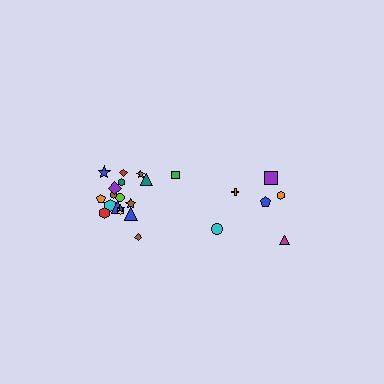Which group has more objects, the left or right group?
The left group.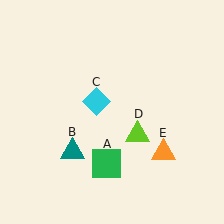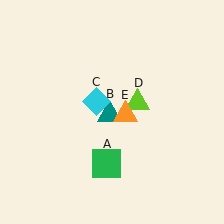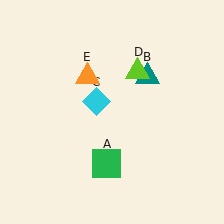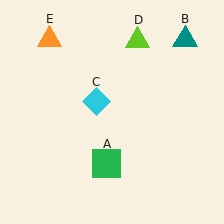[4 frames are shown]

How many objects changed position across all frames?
3 objects changed position: teal triangle (object B), lime triangle (object D), orange triangle (object E).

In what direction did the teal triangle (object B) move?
The teal triangle (object B) moved up and to the right.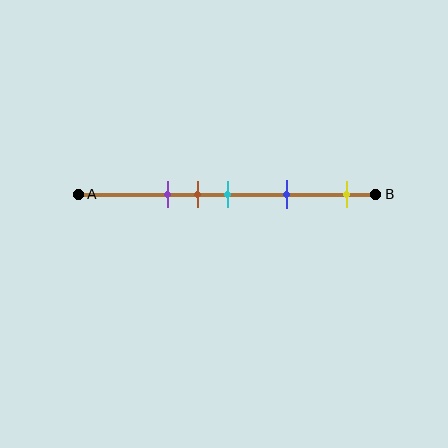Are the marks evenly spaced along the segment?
No, the marks are not evenly spaced.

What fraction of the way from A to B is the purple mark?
The purple mark is approximately 30% (0.3) of the way from A to B.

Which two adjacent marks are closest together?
The brown and cyan marks are the closest adjacent pair.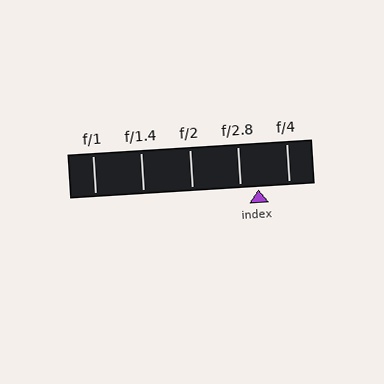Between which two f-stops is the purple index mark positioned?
The index mark is between f/2.8 and f/4.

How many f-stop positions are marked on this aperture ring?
There are 5 f-stop positions marked.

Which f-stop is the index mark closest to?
The index mark is closest to f/2.8.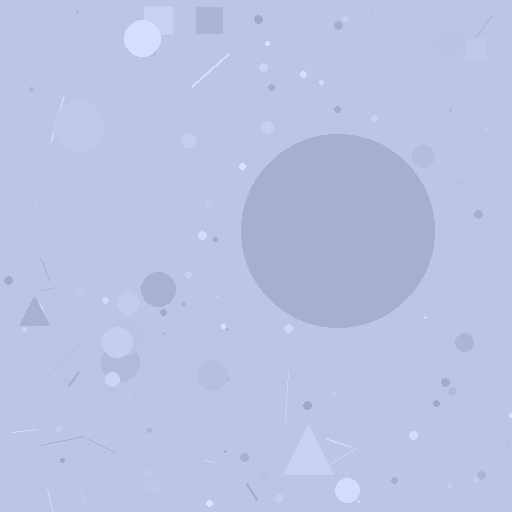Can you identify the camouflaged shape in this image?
The camouflaged shape is a circle.